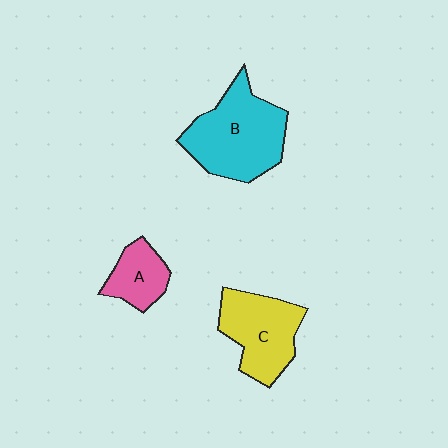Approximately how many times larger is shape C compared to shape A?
Approximately 1.8 times.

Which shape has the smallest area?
Shape A (pink).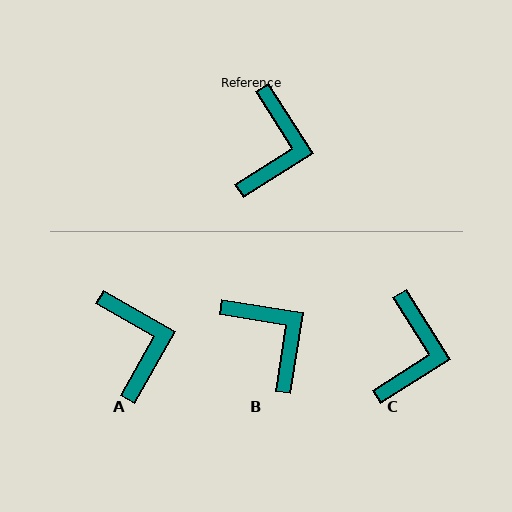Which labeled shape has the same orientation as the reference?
C.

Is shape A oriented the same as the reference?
No, it is off by about 28 degrees.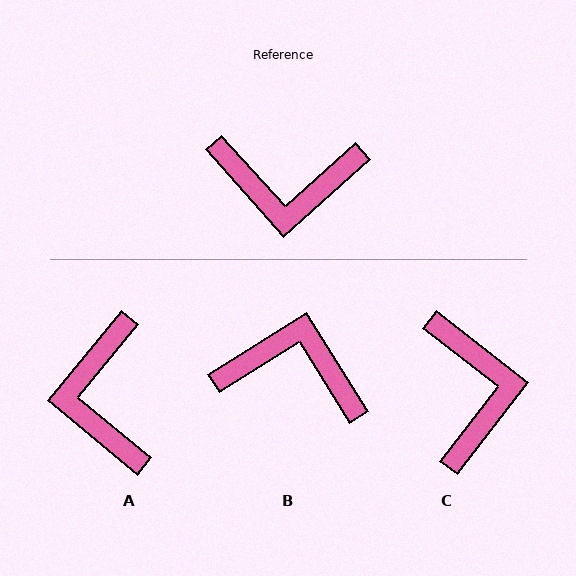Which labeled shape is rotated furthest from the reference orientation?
B, about 170 degrees away.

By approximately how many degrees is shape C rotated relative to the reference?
Approximately 101 degrees counter-clockwise.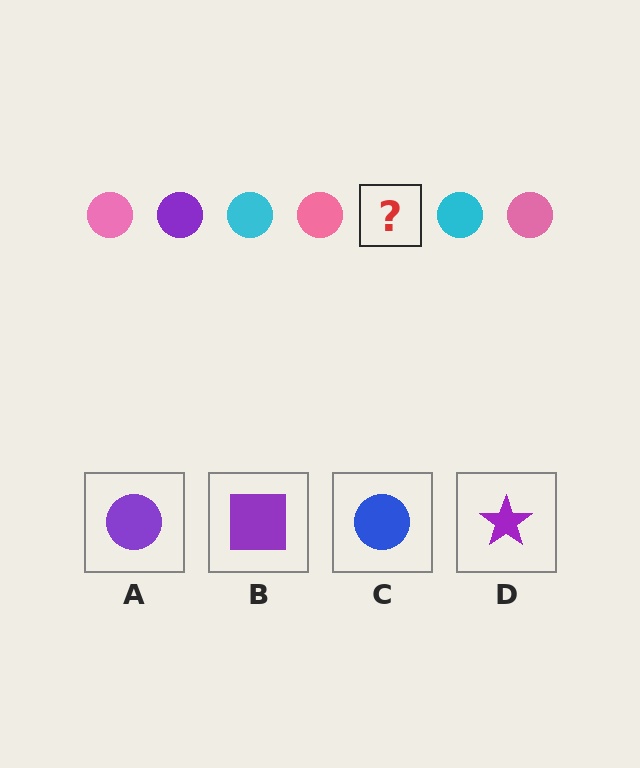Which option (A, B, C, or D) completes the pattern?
A.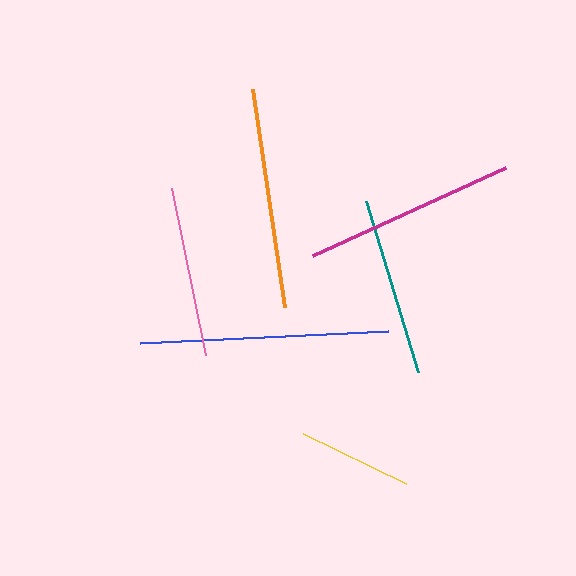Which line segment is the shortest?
The yellow line is the shortest at approximately 114 pixels.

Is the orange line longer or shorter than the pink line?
The orange line is longer than the pink line.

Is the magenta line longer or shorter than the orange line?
The orange line is longer than the magenta line.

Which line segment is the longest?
The blue line is the longest at approximately 248 pixels.